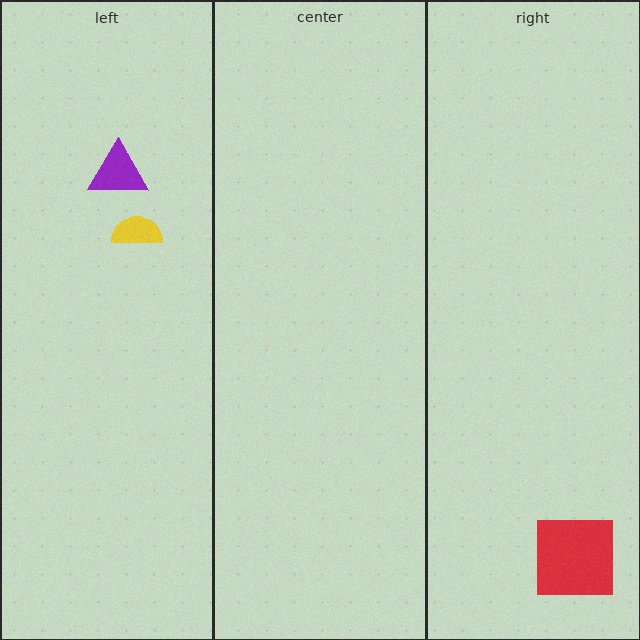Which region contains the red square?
The right region.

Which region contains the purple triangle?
The left region.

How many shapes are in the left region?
2.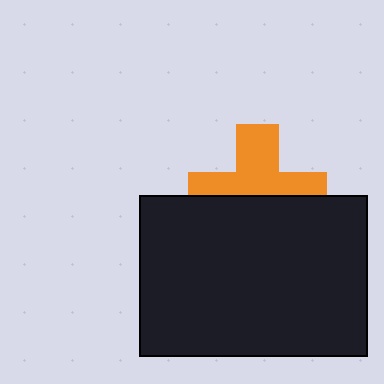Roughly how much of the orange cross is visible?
About half of it is visible (roughly 53%).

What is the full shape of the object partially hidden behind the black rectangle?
The partially hidden object is an orange cross.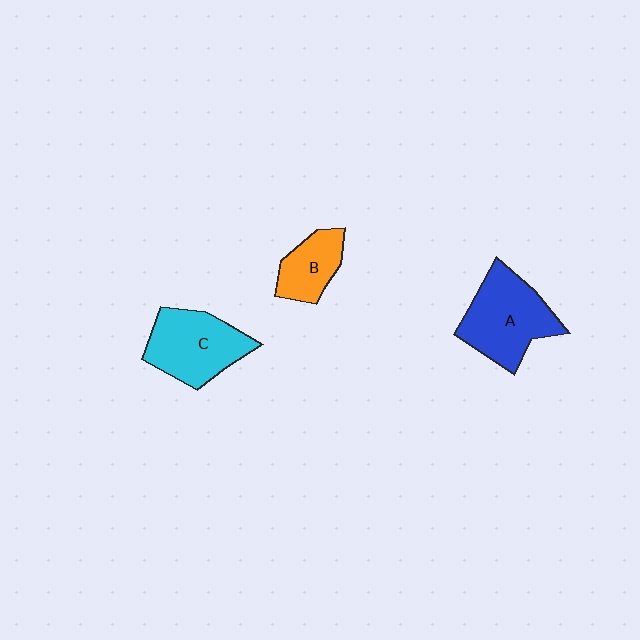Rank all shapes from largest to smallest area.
From largest to smallest: A (blue), C (cyan), B (orange).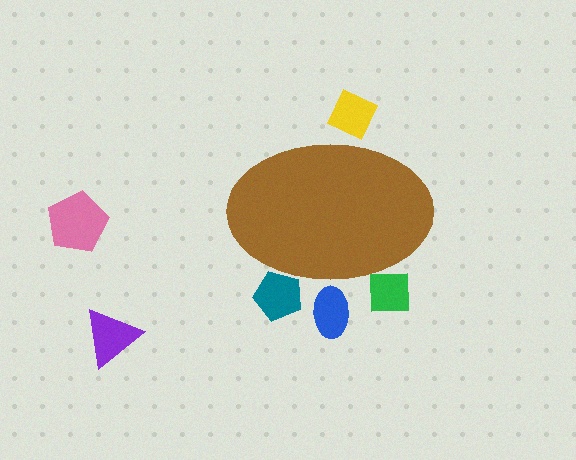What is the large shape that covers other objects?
A brown ellipse.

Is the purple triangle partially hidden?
No, the purple triangle is fully visible.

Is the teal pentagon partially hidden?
Yes, the teal pentagon is partially hidden behind the brown ellipse.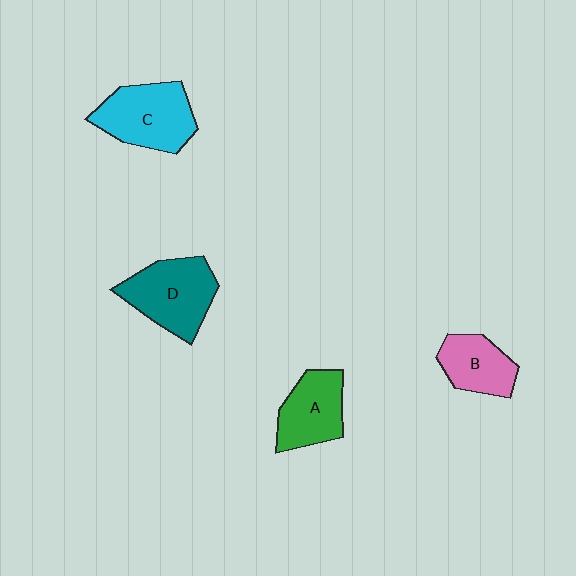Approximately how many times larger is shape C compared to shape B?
Approximately 1.5 times.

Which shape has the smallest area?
Shape B (pink).